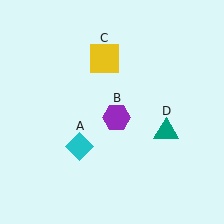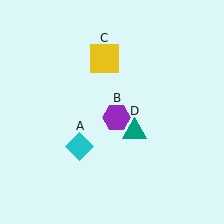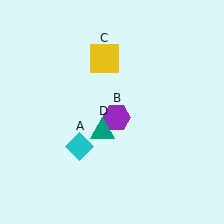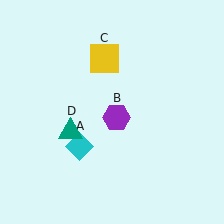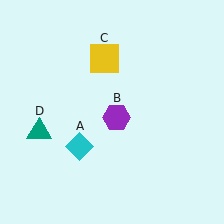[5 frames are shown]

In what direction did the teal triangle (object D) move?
The teal triangle (object D) moved left.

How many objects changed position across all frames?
1 object changed position: teal triangle (object D).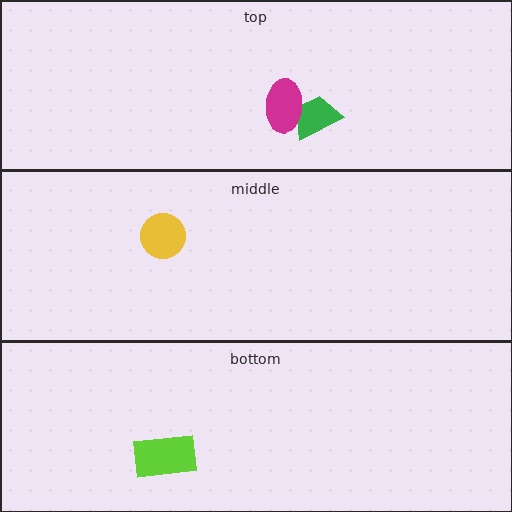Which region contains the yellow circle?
The middle region.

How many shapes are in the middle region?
1.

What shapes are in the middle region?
The yellow circle.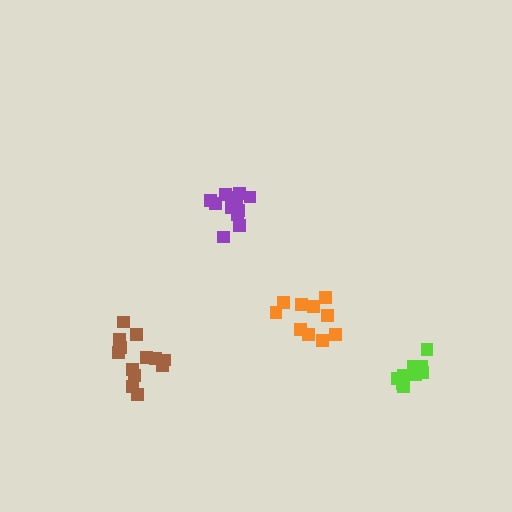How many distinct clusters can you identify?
There are 4 distinct clusters.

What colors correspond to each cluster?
The clusters are colored: orange, brown, purple, lime.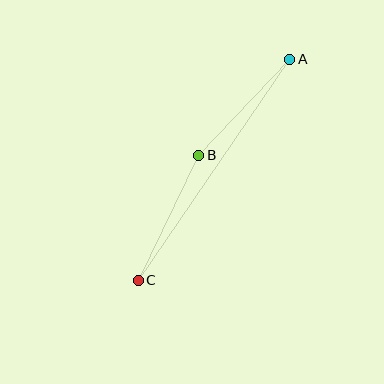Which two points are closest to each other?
Points A and B are closest to each other.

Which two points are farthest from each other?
Points A and C are farthest from each other.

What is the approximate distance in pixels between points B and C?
The distance between B and C is approximately 139 pixels.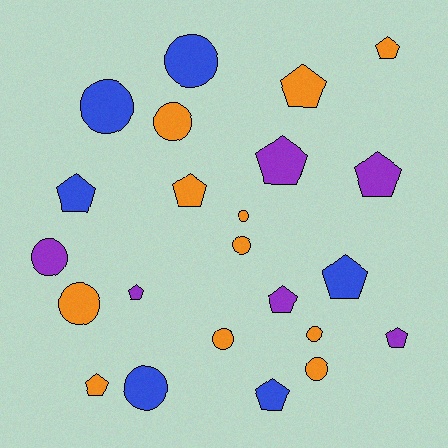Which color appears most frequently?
Orange, with 11 objects.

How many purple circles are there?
There is 1 purple circle.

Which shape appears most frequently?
Pentagon, with 12 objects.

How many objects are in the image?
There are 23 objects.